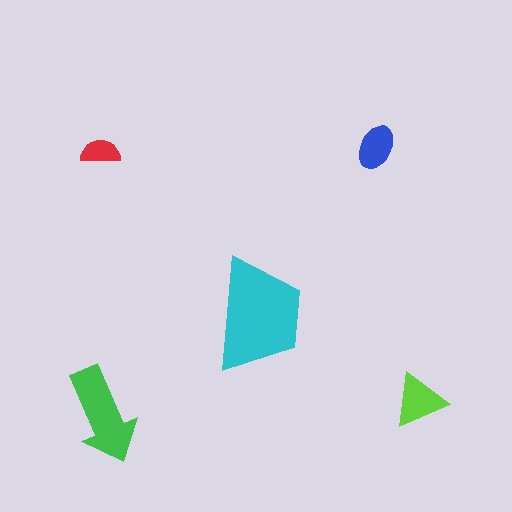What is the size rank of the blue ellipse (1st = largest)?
4th.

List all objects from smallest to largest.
The red semicircle, the blue ellipse, the lime triangle, the green arrow, the cyan trapezoid.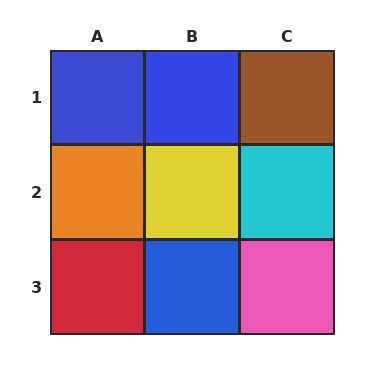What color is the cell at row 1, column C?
Brown.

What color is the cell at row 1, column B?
Blue.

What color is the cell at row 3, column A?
Red.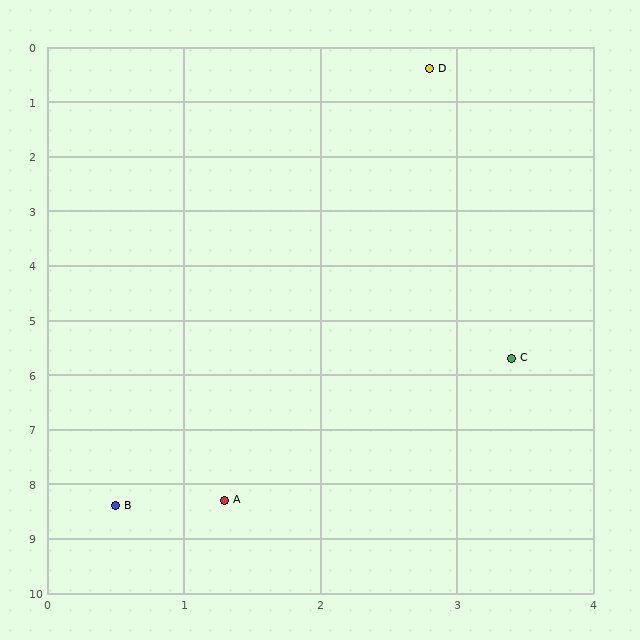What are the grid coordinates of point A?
Point A is at approximately (1.3, 8.3).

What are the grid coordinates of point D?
Point D is at approximately (2.8, 0.4).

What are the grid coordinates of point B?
Point B is at approximately (0.5, 8.4).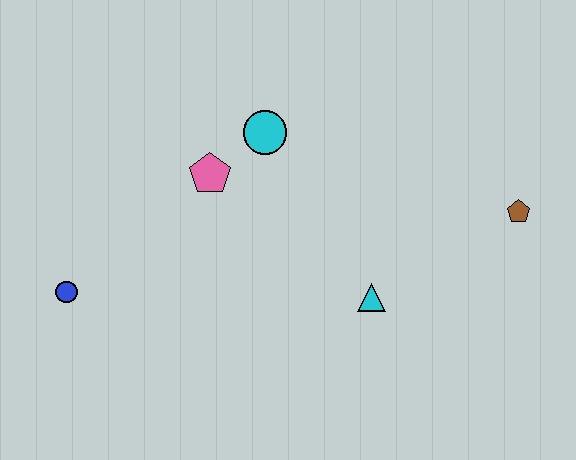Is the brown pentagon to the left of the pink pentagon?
No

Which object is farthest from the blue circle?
The brown pentagon is farthest from the blue circle.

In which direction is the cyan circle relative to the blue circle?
The cyan circle is to the right of the blue circle.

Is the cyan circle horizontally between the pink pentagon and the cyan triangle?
Yes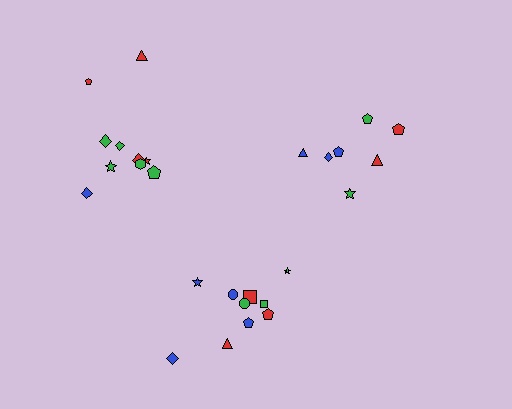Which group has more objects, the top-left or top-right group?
The top-left group.